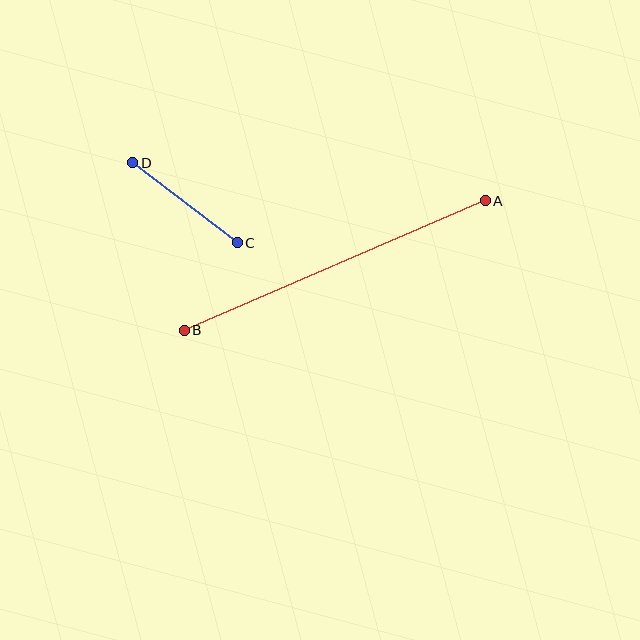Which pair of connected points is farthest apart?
Points A and B are farthest apart.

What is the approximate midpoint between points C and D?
The midpoint is at approximately (185, 203) pixels.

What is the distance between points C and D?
The distance is approximately 132 pixels.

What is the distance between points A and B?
The distance is approximately 328 pixels.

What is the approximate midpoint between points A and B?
The midpoint is at approximately (335, 266) pixels.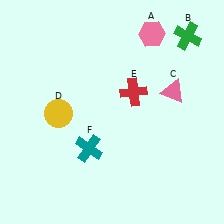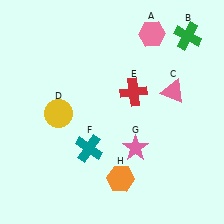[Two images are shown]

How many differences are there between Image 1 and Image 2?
There are 2 differences between the two images.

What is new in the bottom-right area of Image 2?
An orange hexagon (H) was added in the bottom-right area of Image 2.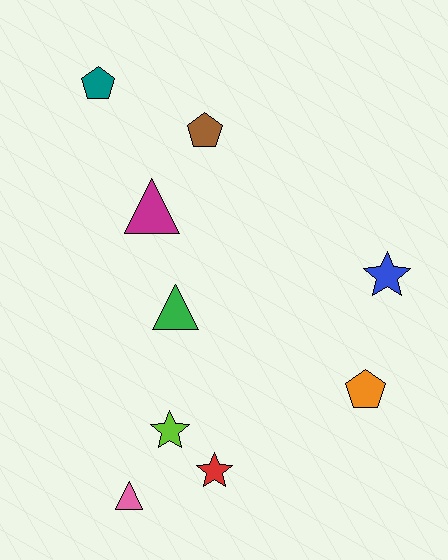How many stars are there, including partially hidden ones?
There are 3 stars.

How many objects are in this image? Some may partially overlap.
There are 9 objects.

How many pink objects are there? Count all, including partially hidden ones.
There is 1 pink object.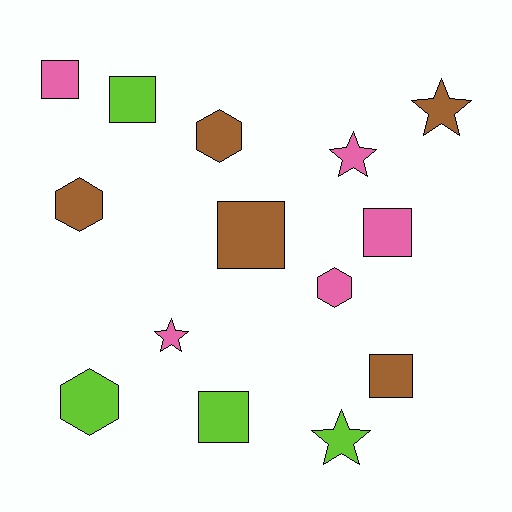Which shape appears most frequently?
Square, with 6 objects.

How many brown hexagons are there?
There are 2 brown hexagons.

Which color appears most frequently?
Pink, with 5 objects.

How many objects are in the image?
There are 14 objects.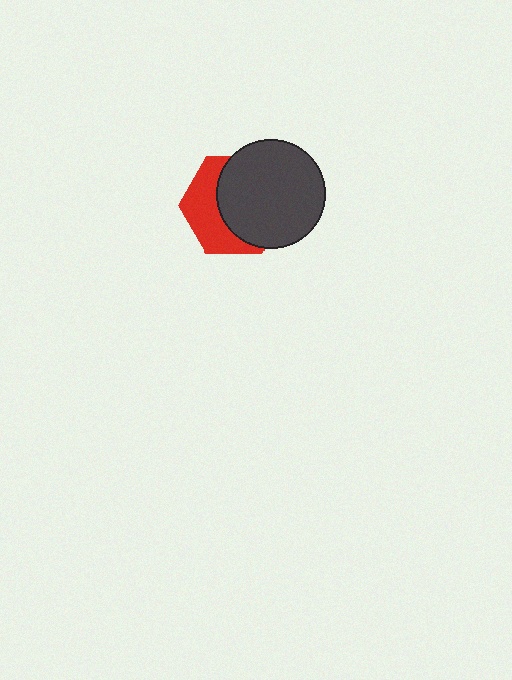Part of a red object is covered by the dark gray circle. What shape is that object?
It is a hexagon.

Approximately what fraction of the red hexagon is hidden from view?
Roughly 59% of the red hexagon is hidden behind the dark gray circle.